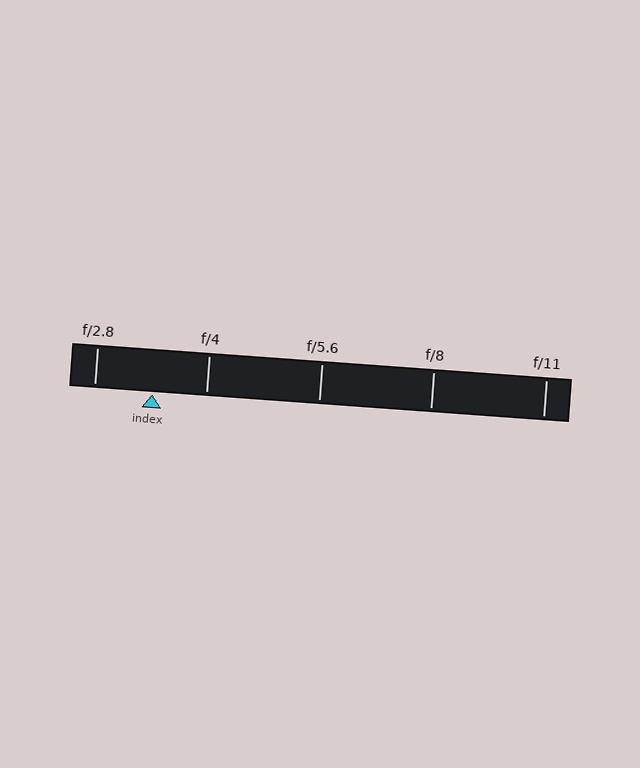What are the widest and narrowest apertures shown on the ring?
The widest aperture shown is f/2.8 and the narrowest is f/11.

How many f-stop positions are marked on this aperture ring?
There are 5 f-stop positions marked.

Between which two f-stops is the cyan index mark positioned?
The index mark is between f/2.8 and f/4.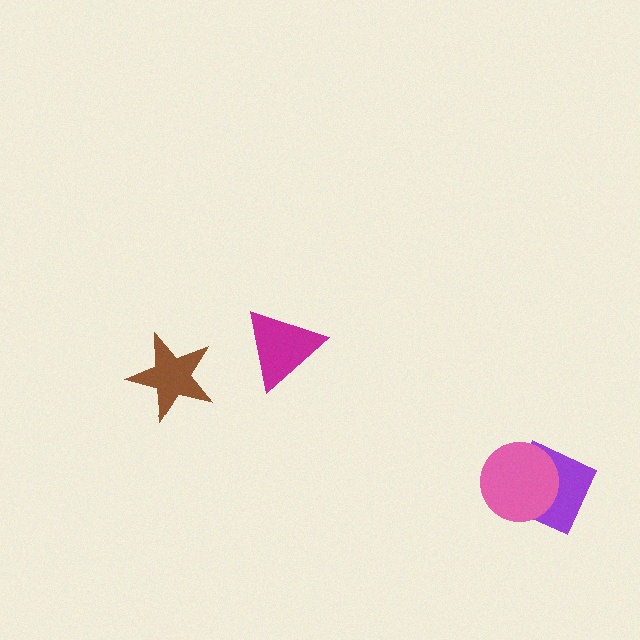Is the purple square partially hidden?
Yes, it is partially covered by another shape.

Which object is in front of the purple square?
The pink circle is in front of the purple square.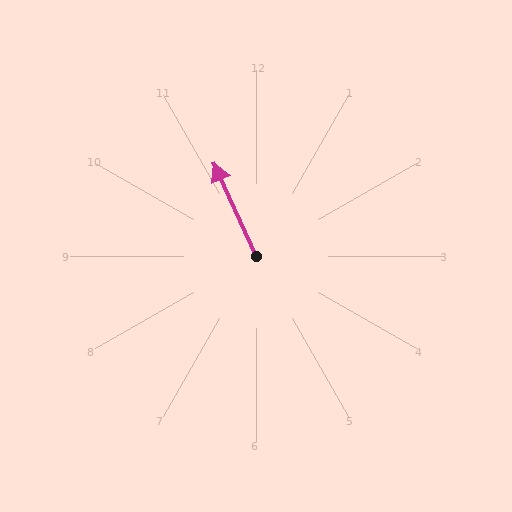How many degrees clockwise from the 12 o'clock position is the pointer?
Approximately 335 degrees.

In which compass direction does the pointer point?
Northwest.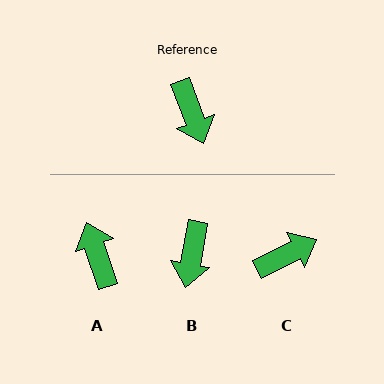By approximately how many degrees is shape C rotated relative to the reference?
Approximately 96 degrees counter-clockwise.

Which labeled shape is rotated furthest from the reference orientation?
A, about 177 degrees away.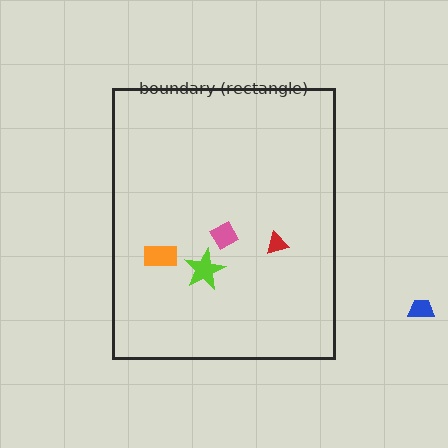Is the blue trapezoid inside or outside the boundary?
Outside.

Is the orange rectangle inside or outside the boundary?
Inside.